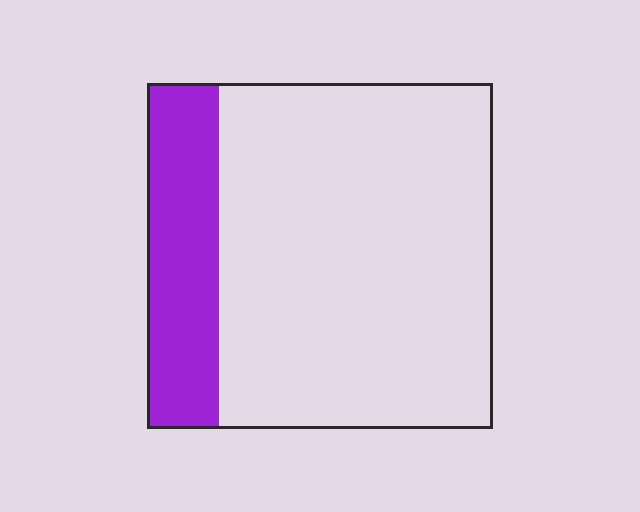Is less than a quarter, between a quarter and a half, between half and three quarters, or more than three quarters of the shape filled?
Less than a quarter.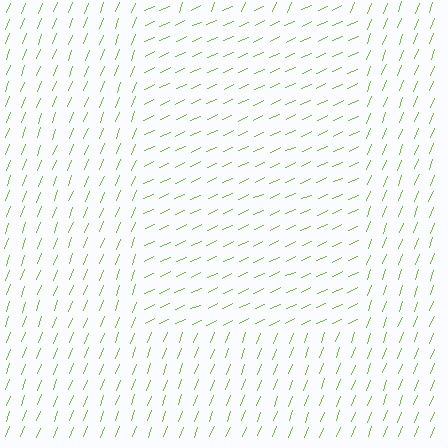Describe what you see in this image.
The image is filled with small lime line segments. A rectangle region in the image has lines oriented differently from the surrounding lines, creating a visible texture boundary.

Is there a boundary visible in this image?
Yes, there is a texture boundary formed by a change in line orientation.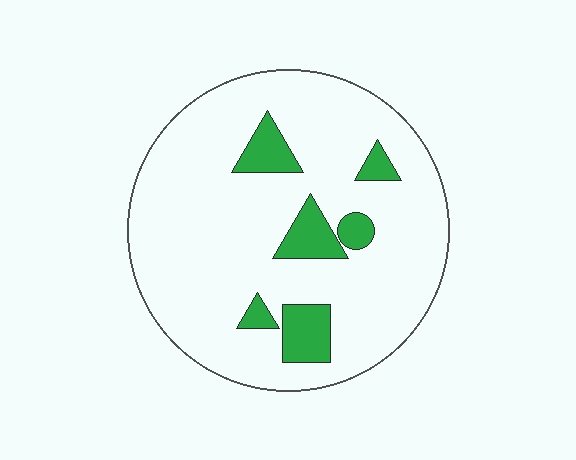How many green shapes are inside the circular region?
6.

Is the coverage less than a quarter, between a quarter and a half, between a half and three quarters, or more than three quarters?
Less than a quarter.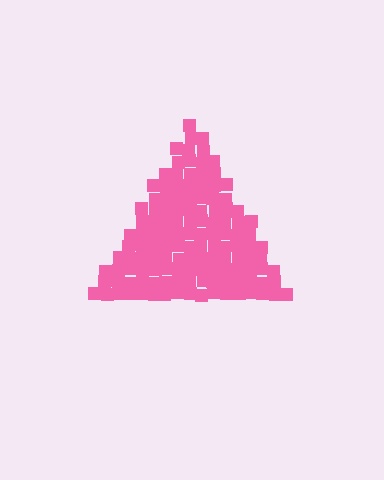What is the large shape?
The large shape is a triangle.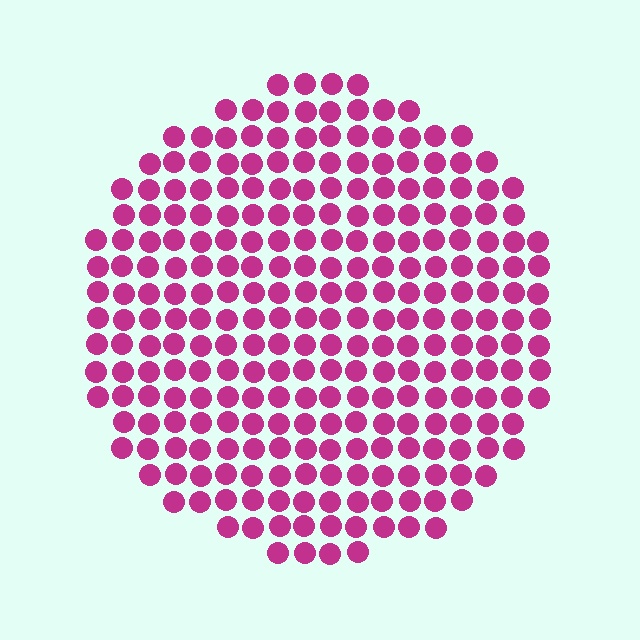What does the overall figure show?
The overall figure shows a circle.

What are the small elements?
The small elements are circles.